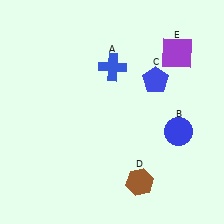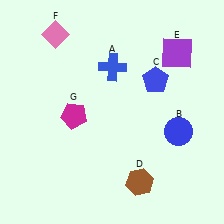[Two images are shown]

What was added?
A pink diamond (F), a magenta pentagon (G) were added in Image 2.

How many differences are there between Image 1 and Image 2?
There are 2 differences between the two images.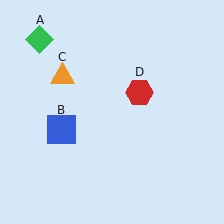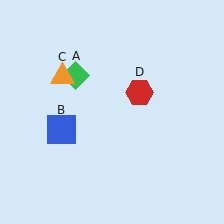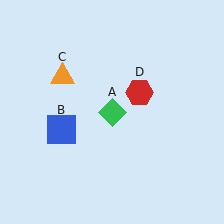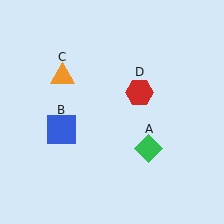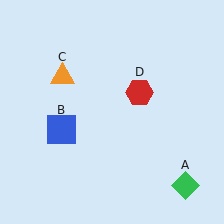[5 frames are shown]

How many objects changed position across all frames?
1 object changed position: green diamond (object A).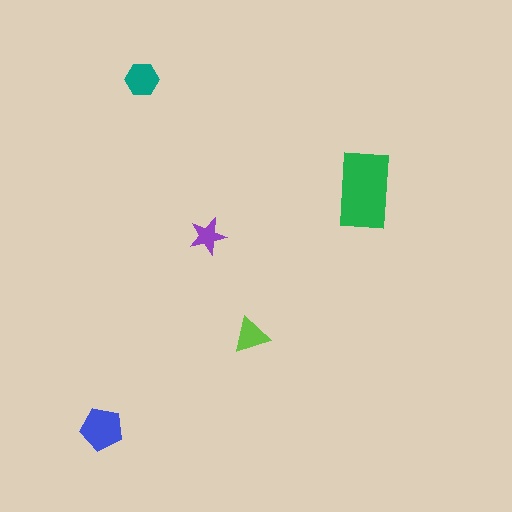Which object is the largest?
The green rectangle.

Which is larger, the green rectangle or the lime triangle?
The green rectangle.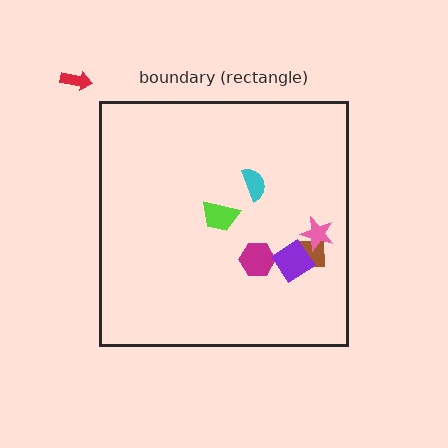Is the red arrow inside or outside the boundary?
Outside.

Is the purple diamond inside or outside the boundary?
Inside.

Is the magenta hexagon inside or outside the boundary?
Inside.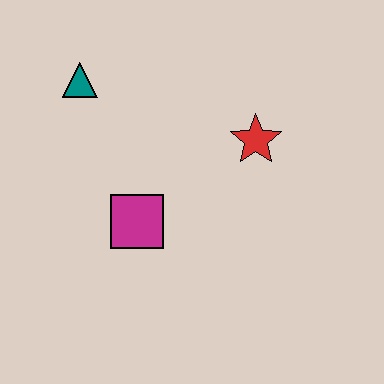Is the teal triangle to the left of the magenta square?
Yes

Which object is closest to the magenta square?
The red star is closest to the magenta square.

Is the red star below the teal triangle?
Yes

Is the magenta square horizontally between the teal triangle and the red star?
Yes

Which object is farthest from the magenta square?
The teal triangle is farthest from the magenta square.